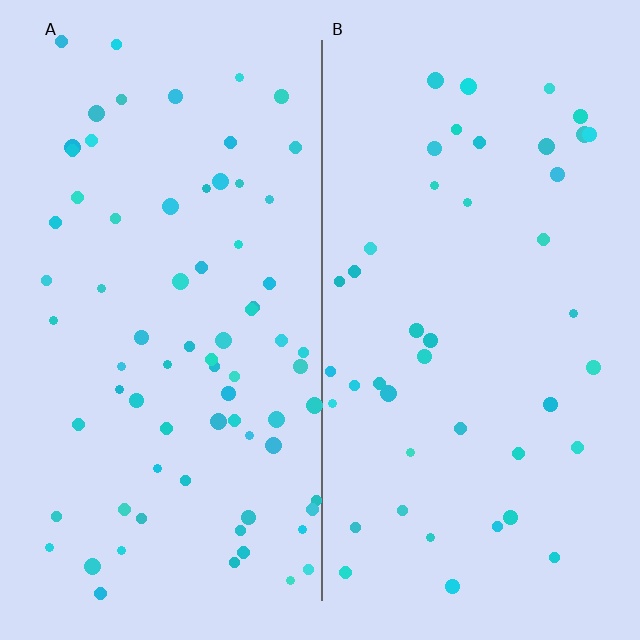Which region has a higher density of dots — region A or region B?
A (the left).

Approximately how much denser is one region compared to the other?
Approximately 1.7× — region A over region B.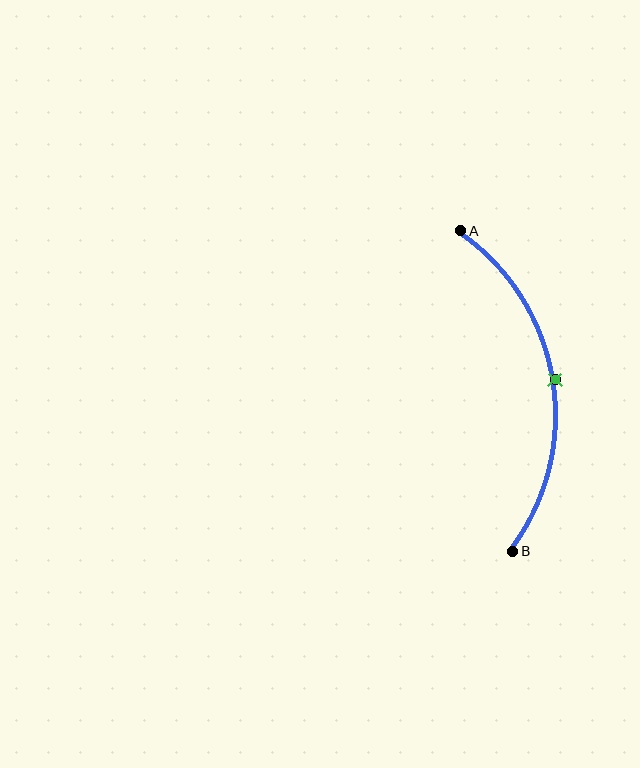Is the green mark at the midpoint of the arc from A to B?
Yes. The green mark lies on the arc at equal arc-length from both A and B — it is the arc midpoint.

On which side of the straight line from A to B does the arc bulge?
The arc bulges to the right of the straight line connecting A and B.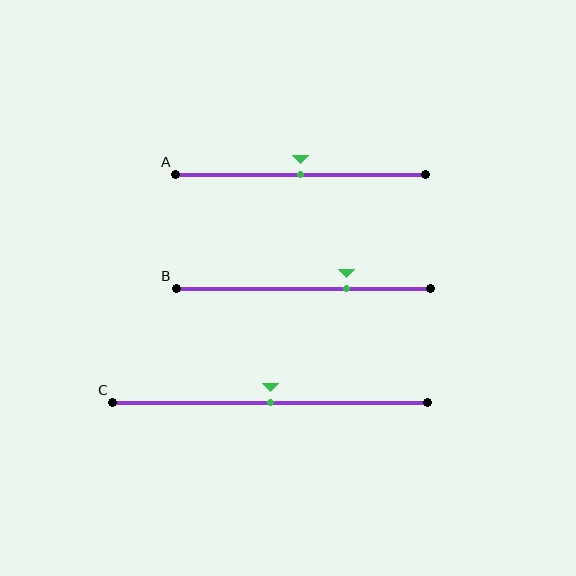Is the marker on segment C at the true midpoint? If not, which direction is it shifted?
Yes, the marker on segment C is at the true midpoint.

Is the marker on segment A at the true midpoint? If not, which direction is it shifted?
Yes, the marker on segment A is at the true midpoint.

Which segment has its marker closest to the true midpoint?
Segment A has its marker closest to the true midpoint.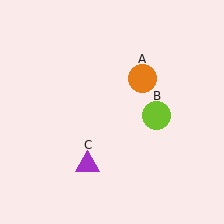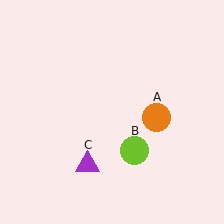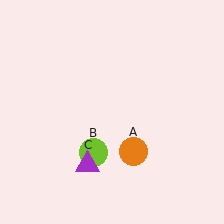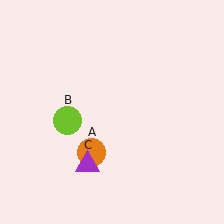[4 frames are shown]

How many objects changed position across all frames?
2 objects changed position: orange circle (object A), lime circle (object B).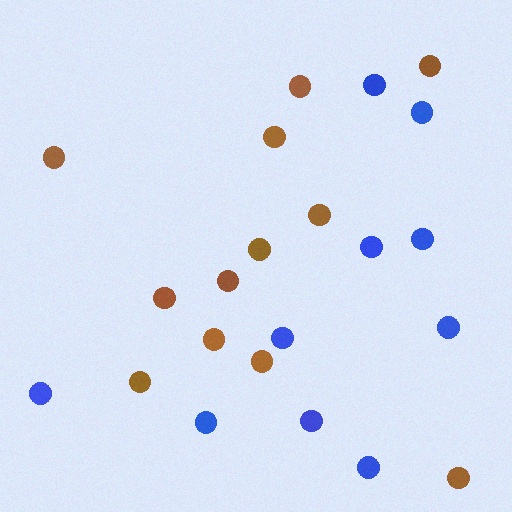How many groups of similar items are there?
There are 2 groups: one group of blue circles (10) and one group of brown circles (12).